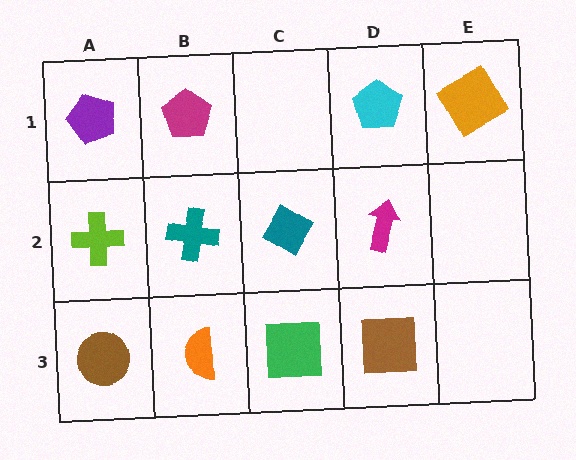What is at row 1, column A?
A purple pentagon.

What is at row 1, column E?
An orange square.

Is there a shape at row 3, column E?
No, that cell is empty.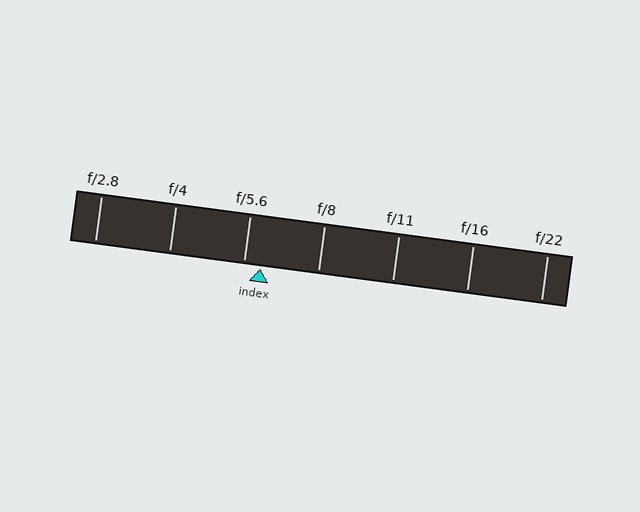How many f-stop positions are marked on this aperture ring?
There are 7 f-stop positions marked.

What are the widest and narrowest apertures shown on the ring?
The widest aperture shown is f/2.8 and the narrowest is f/22.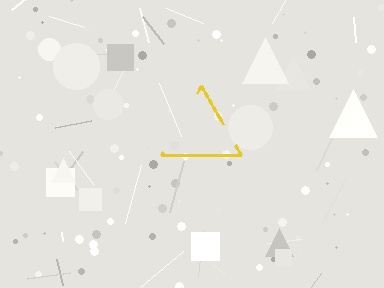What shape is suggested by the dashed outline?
The dashed outline suggests a triangle.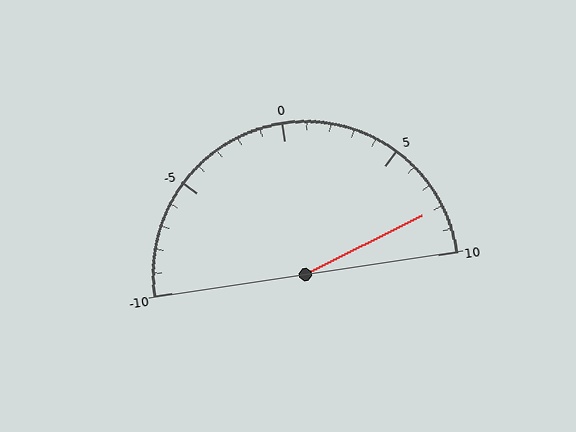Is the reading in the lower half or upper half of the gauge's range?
The reading is in the upper half of the range (-10 to 10).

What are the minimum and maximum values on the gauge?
The gauge ranges from -10 to 10.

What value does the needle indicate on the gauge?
The needle indicates approximately 8.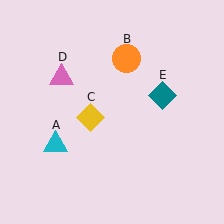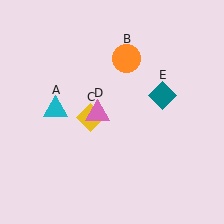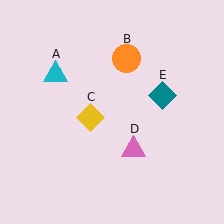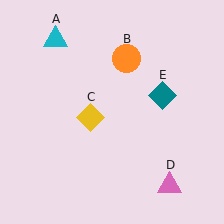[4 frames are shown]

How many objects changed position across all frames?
2 objects changed position: cyan triangle (object A), pink triangle (object D).